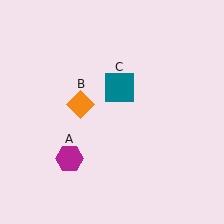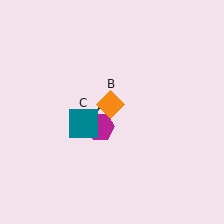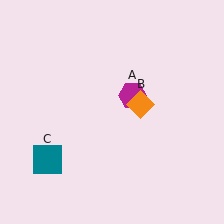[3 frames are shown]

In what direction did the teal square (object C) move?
The teal square (object C) moved down and to the left.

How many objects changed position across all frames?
3 objects changed position: magenta hexagon (object A), orange diamond (object B), teal square (object C).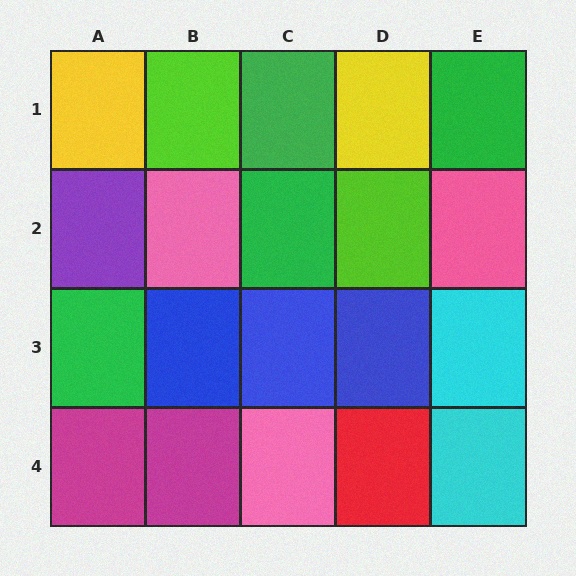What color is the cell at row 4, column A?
Magenta.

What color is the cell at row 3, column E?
Cyan.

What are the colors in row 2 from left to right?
Purple, pink, green, lime, pink.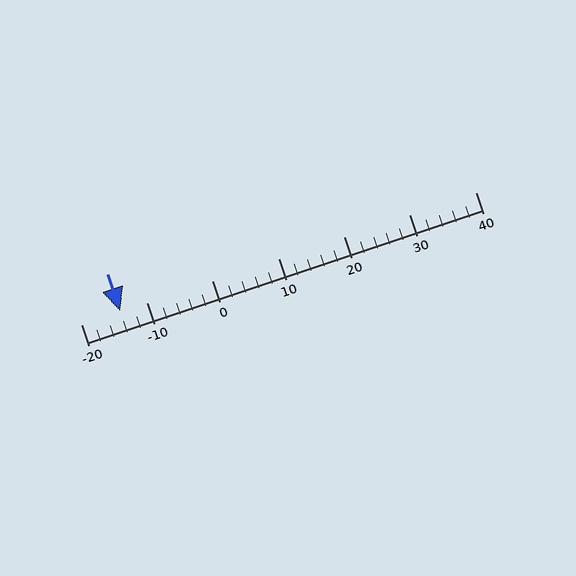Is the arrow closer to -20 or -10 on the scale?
The arrow is closer to -10.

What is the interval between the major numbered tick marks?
The major tick marks are spaced 10 units apart.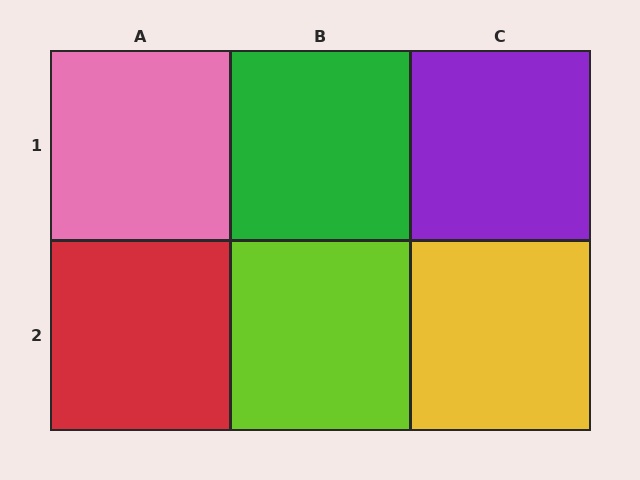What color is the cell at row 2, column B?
Lime.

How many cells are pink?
1 cell is pink.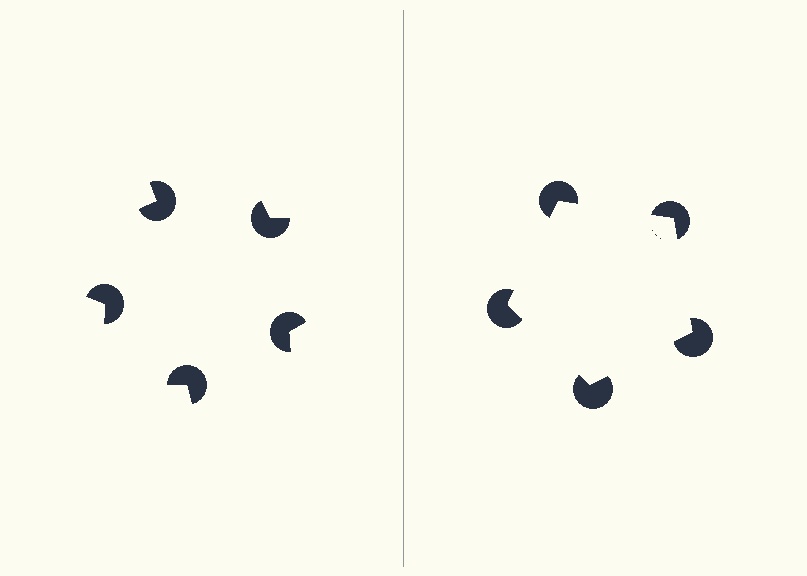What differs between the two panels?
The pac-man discs are positioned identically on both sides; only the wedge orientations differ. On the right they align to a pentagon; on the left they are misaligned.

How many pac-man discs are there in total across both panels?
10 — 5 on each side.